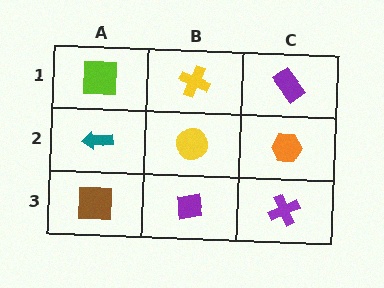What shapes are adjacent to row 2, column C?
A purple rectangle (row 1, column C), a purple cross (row 3, column C), a yellow circle (row 2, column B).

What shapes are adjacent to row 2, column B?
A yellow cross (row 1, column B), a purple square (row 3, column B), a teal arrow (row 2, column A), an orange hexagon (row 2, column C).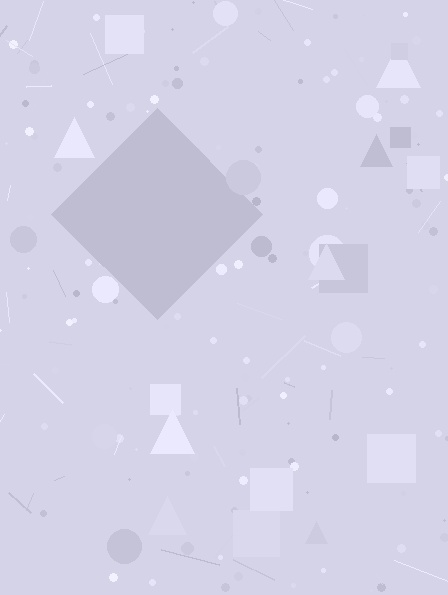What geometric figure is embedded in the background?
A diamond is embedded in the background.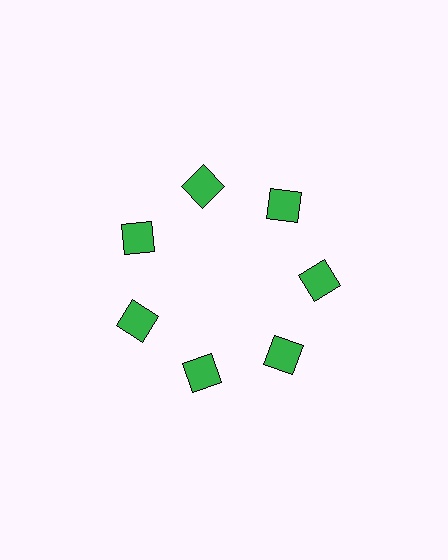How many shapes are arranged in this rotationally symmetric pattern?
There are 7 shapes, arranged in 7 groups of 1.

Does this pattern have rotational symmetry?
Yes, this pattern has 7-fold rotational symmetry. It looks the same after rotating 51 degrees around the center.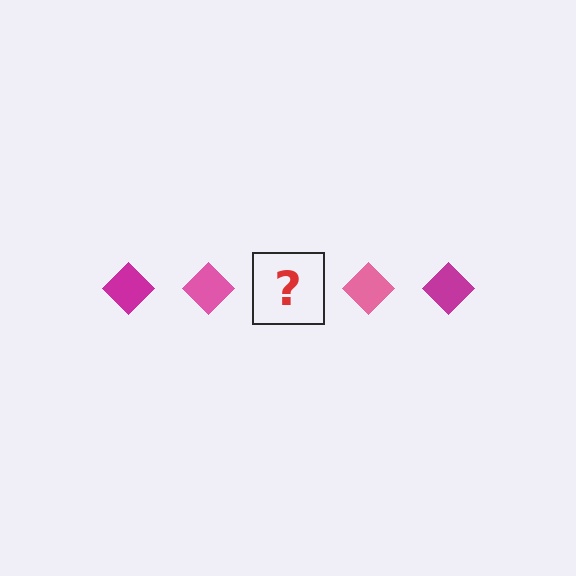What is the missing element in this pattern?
The missing element is a magenta diamond.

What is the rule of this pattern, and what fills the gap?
The rule is that the pattern cycles through magenta, pink diamonds. The gap should be filled with a magenta diamond.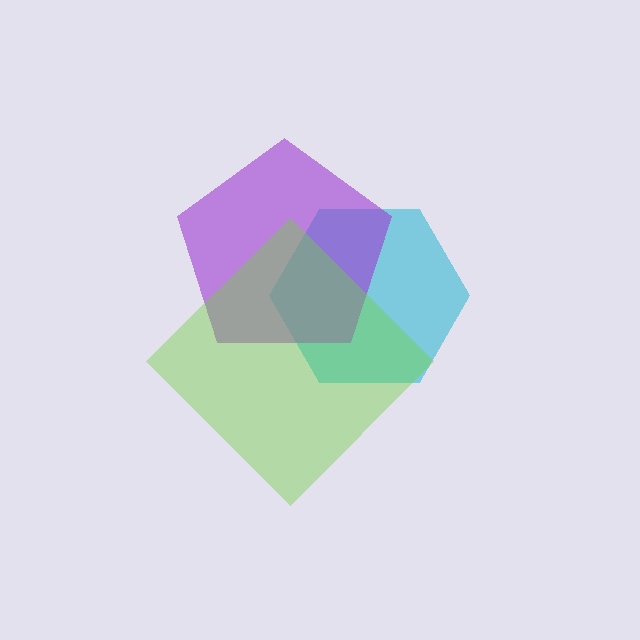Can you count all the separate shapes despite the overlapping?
Yes, there are 3 separate shapes.